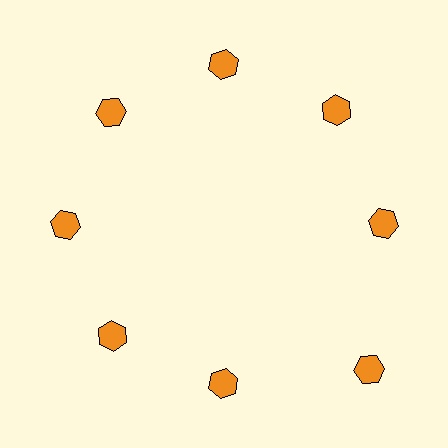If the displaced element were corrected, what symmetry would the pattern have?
It would have 8-fold rotational symmetry — the pattern would map onto itself every 45 degrees.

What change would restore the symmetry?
The symmetry would be restored by moving it inward, back onto the ring so that all 8 hexagons sit at equal angles and equal distance from the center.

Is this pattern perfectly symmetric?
No. The 8 orange hexagons are arranged in a ring, but one element near the 4 o'clock position is pushed outward from the center, breaking the 8-fold rotational symmetry.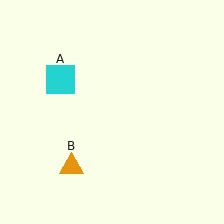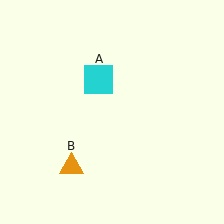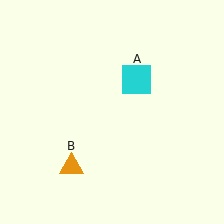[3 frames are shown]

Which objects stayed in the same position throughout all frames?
Orange triangle (object B) remained stationary.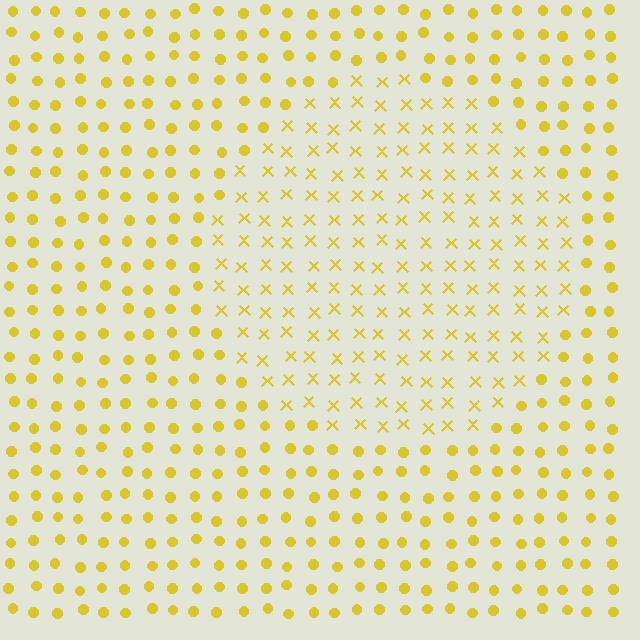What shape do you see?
I see a circle.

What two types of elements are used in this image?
The image uses X marks inside the circle region and circles outside it.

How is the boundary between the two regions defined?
The boundary is defined by a change in element shape: X marks inside vs. circles outside. All elements share the same color and spacing.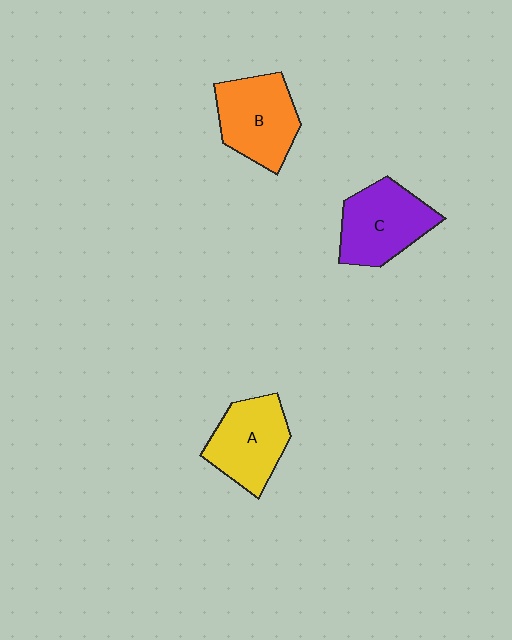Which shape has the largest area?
Shape B (orange).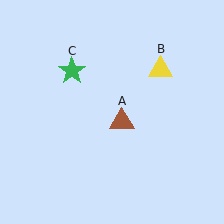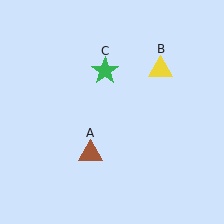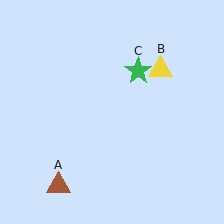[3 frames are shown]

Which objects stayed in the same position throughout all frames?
Yellow triangle (object B) remained stationary.